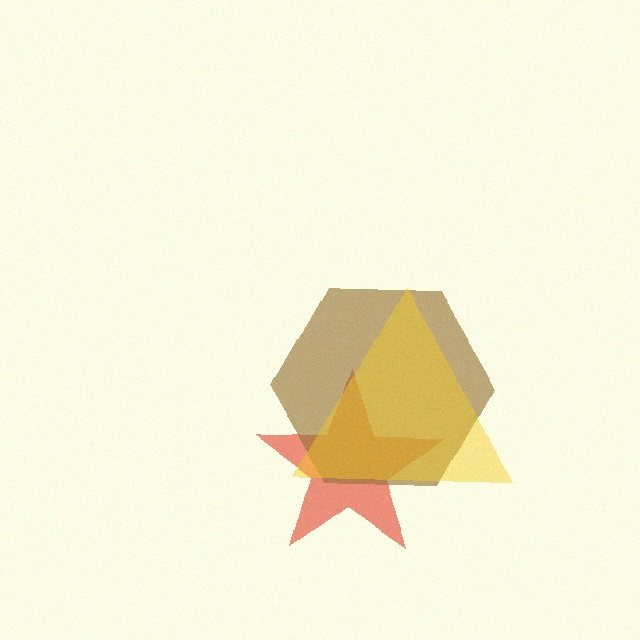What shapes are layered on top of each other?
The layered shapes are: a red star, a brown hexagon, a yellow triangle.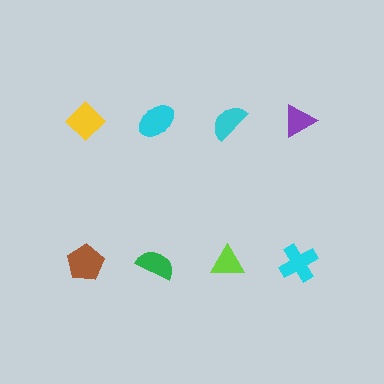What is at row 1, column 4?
A purple triangle.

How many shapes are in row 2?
4 shapes.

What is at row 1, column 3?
A cyan semicircle.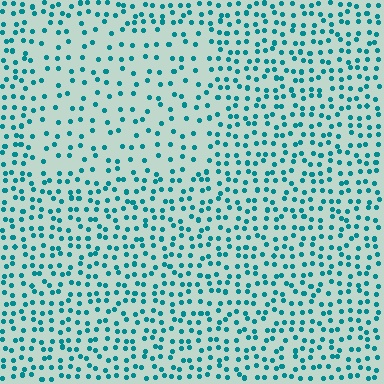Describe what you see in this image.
The image contains small teal elements arranged at two different densities. A rectangle-shaped region is visible where the elements are less densely packed than the surrounding area.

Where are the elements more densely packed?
The elements are more densely packed outside the rectangle boundary.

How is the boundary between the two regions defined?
The boundary is defined by a change in element density (approximately 1.9x ratio). All elements are the same color, size, and shape.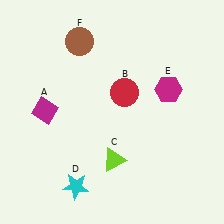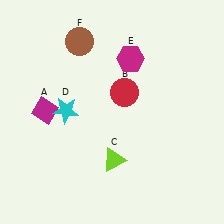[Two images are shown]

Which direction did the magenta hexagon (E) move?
The magenta hexagon (E) moved left.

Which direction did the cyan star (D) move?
The cyan star (D) moved up.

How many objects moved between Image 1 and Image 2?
2 objects moved between the two images.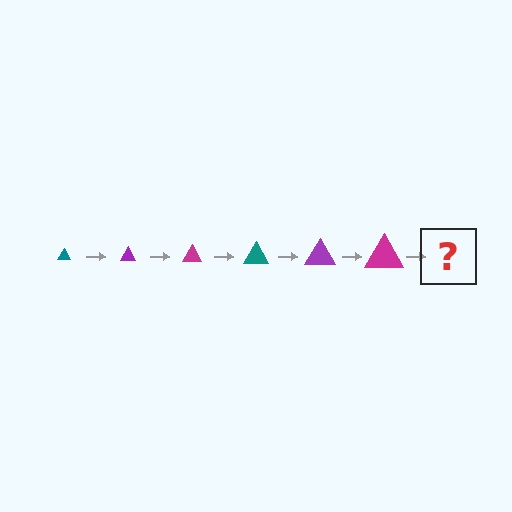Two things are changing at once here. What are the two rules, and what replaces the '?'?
The two rules are that the triangle grows larger each step and the color cycles through teal, purple, and magenta. The '?' should be a teal triangle, larger than the previous one.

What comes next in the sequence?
The next element should be a teal triangle, larger than the previous one.